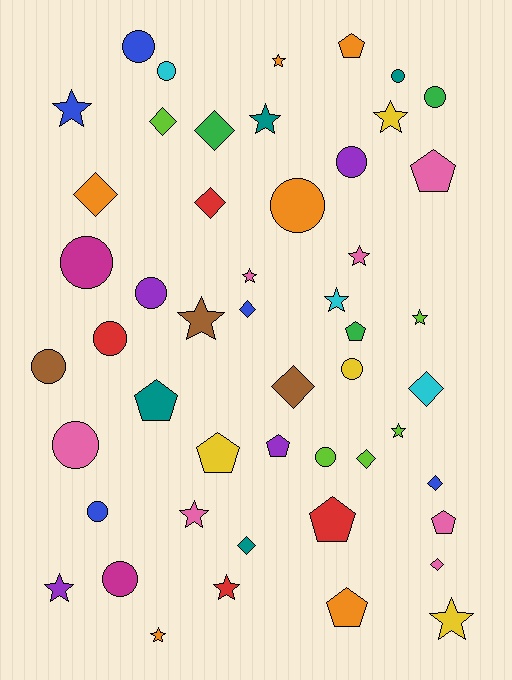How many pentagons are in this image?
There are 9 pentagons.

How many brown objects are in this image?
There are 3 brown objects.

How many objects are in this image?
There are 50 objects.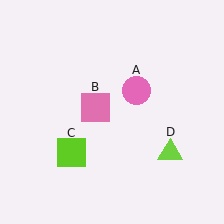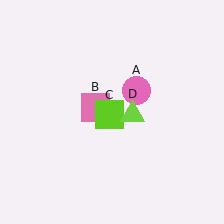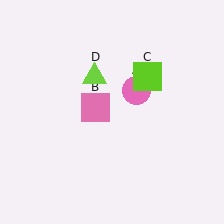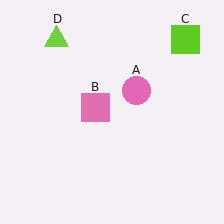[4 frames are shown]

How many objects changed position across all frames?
2 objects changed position: lime square (object C), lime triangle (object D).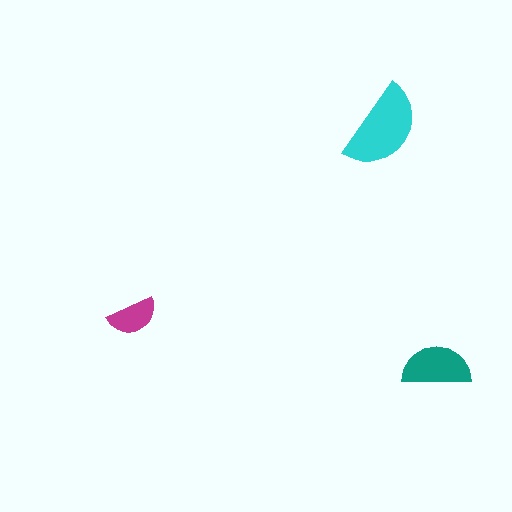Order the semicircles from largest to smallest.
the cyan one, the teal one, the magenta one.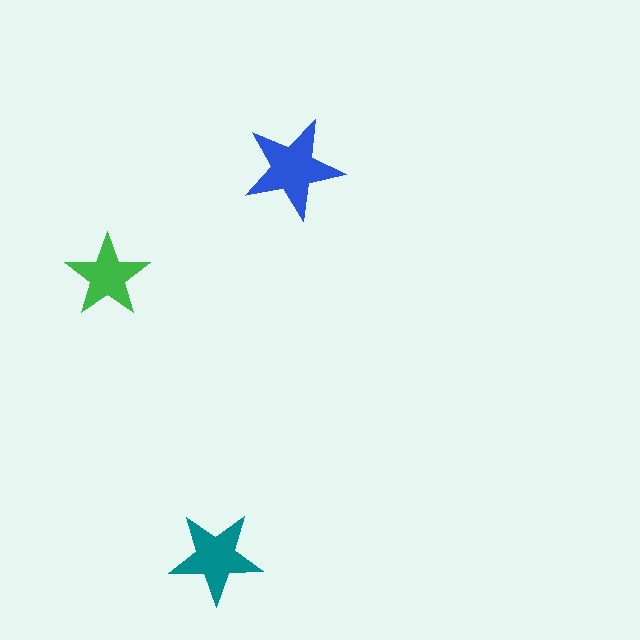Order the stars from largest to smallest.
the blue one, the teal one, the green one.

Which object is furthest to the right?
The blue star is rightmost.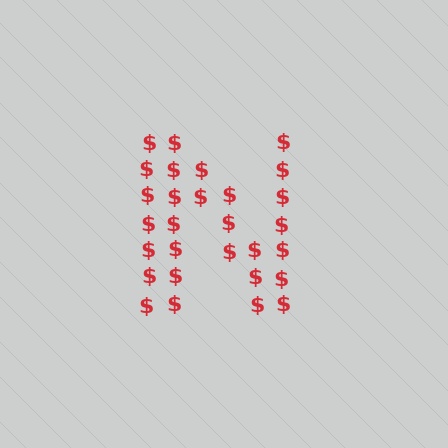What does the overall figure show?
The overall figure shows the letter N.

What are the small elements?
The small elements are dollar signs.